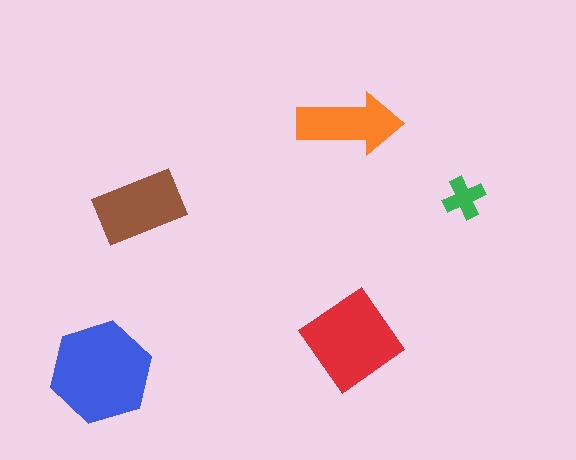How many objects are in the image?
There are 5 objects in the image.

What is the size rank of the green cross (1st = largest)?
5th.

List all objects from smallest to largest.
The green cross, the orange arrow, the brown rectangle, the red diamond, the blue hexagon.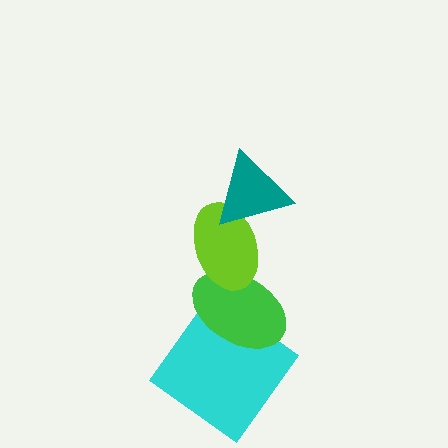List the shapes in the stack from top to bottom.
From top to bottom: the teal triangle, the lime ellipse, the green ellipse, the cyan diamond.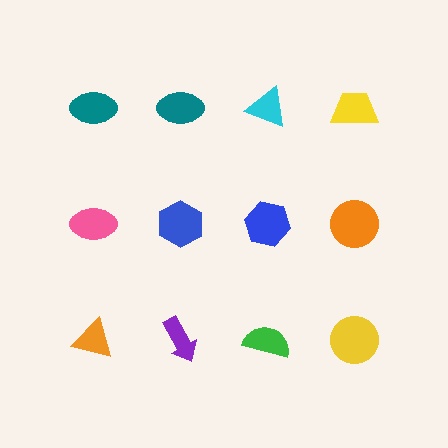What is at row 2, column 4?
An orange circle.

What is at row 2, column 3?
A blue hexagon.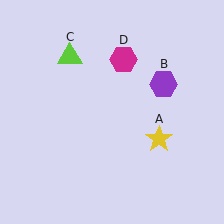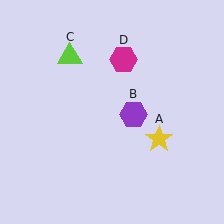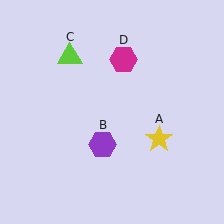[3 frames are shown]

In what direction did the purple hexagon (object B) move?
The purple hexagon (object B) moved down and to the left.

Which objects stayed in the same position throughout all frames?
Yellow star (object A) and lime triangle (object C) and magenta hexagon (object D) remained stationary.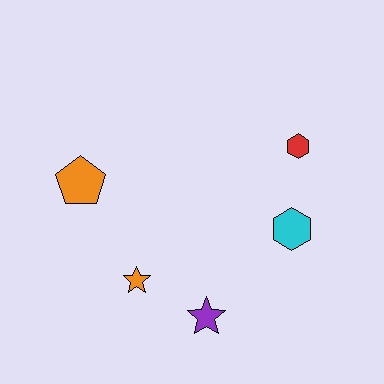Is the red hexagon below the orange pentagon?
No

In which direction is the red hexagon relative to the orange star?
The red hexagon is to the right of the orange star.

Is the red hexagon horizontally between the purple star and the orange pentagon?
No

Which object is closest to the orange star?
The purple star is closest to the orange star.